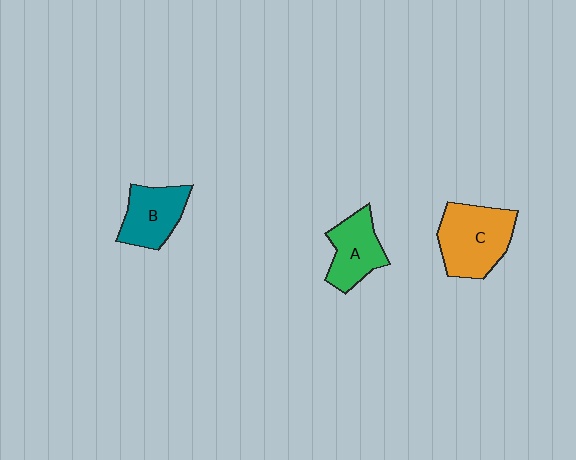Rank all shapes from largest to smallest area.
From largest to smallest: C (orange), B (teal), A (green).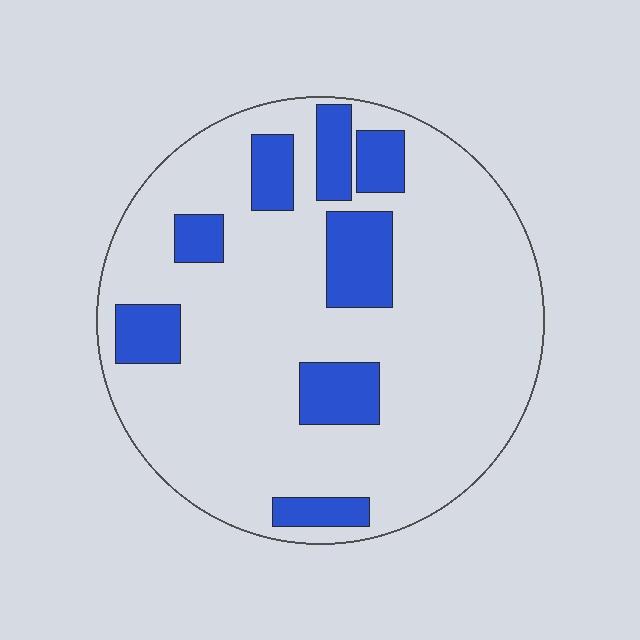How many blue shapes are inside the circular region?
8.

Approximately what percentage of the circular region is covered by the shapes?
Approximately 20%.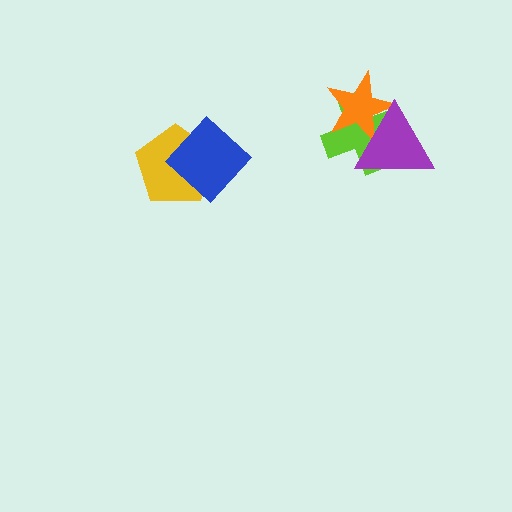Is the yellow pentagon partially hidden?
Yes, it is partially covered by another shape.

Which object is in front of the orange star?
The purple triangle is in front of the orange star.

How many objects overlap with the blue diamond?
1 object overlaps with the blue diamond.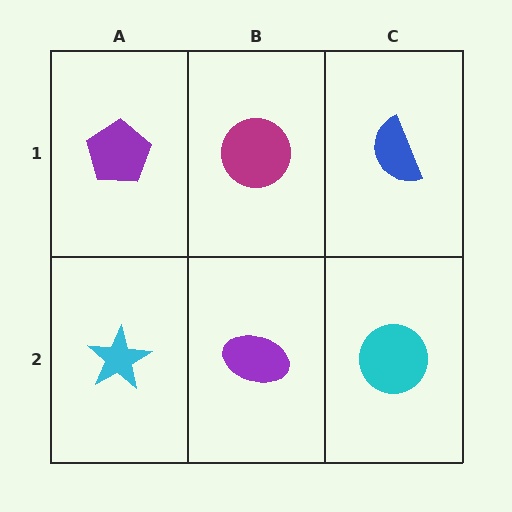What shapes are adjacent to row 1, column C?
A cyan circle (row 2, column C), a magenta circle (row 1, column B).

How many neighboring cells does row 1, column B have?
3.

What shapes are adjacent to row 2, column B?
A magenta circle (row 1, column B), a cyan star (row 2, column A), a cyan circle (row 2, column C).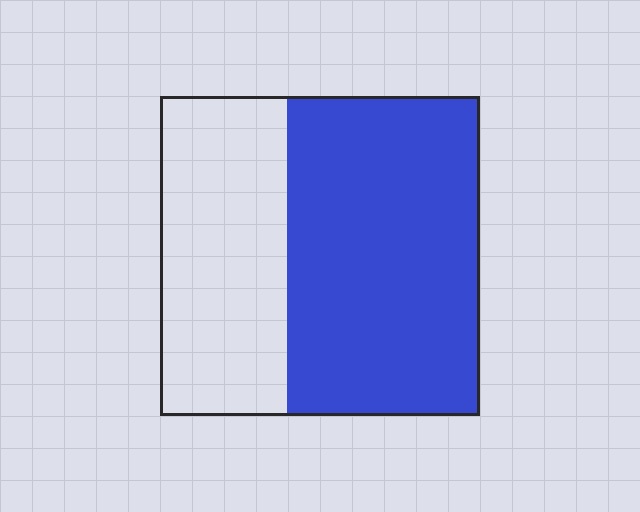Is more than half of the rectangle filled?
Yes.